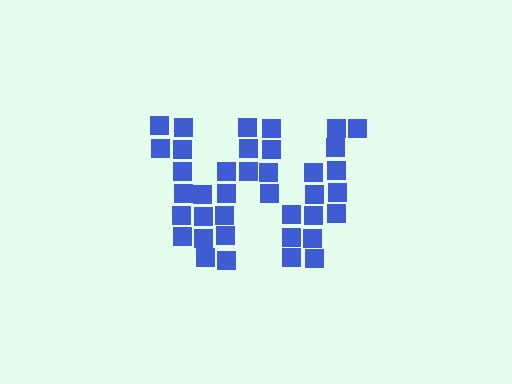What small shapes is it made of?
It is made of small squares.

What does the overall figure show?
The overall figure shows the letter W.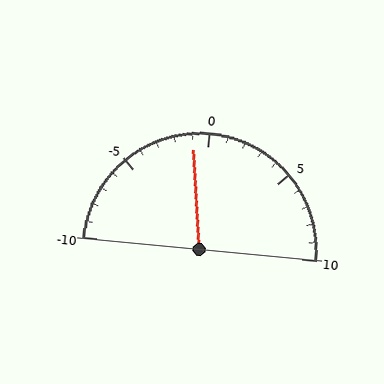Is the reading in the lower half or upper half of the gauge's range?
The reading is in the lower half of the range (-10 to 10).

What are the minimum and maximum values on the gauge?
The gauge ranges from -10 to 10.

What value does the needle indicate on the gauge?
The needle indicates approximately -1.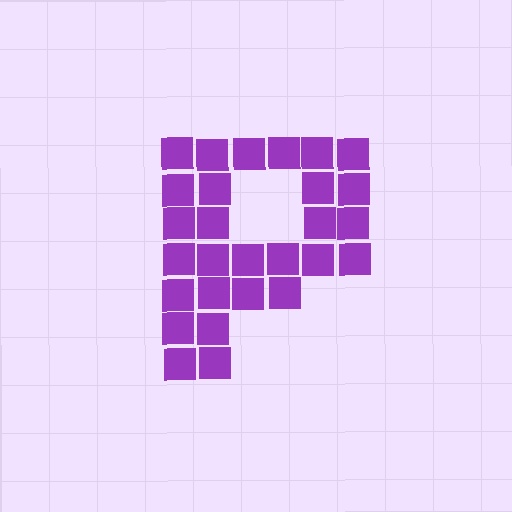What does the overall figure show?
The overall figure shows the letter P.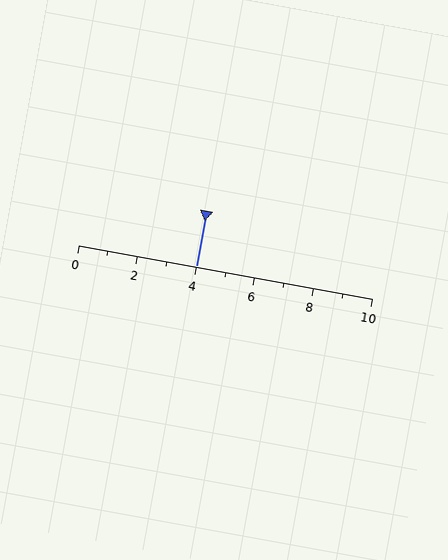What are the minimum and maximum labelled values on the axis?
The axis runs from 0 to 10.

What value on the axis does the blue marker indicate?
The marker indicates approximately 4.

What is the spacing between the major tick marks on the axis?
The major ticks are spaced 2 apart.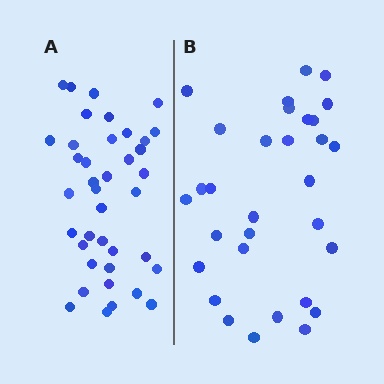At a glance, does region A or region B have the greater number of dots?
Region A (the left region) has more dots.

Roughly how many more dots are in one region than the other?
Region A has roughly 8 or so more dots than region B.